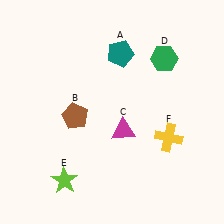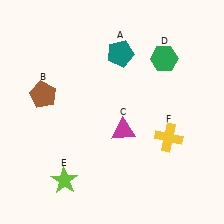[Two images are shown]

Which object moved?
The brown pentagon (B) moved left.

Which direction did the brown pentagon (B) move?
The brown pentagon (B) moved left.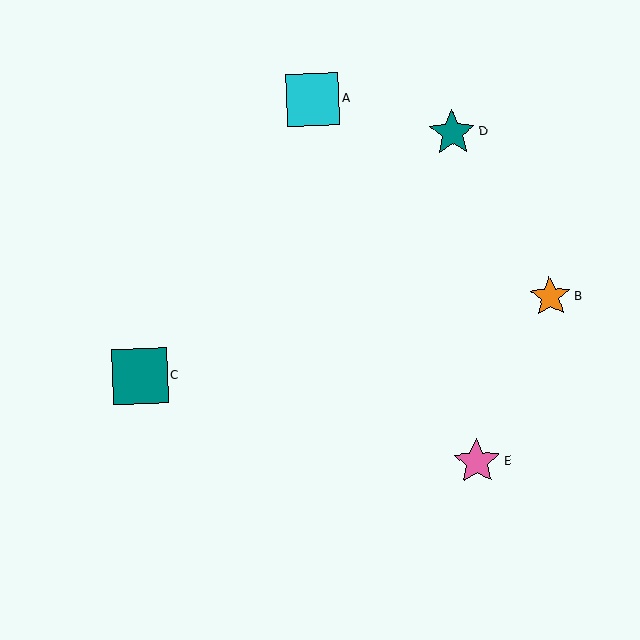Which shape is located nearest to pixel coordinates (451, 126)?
The teal star (labeled D) at (452, 133) is nearest to that location.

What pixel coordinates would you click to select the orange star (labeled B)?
Click at (550, 297) to select the orange star B.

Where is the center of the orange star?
The center of the orange star is at (550, 297).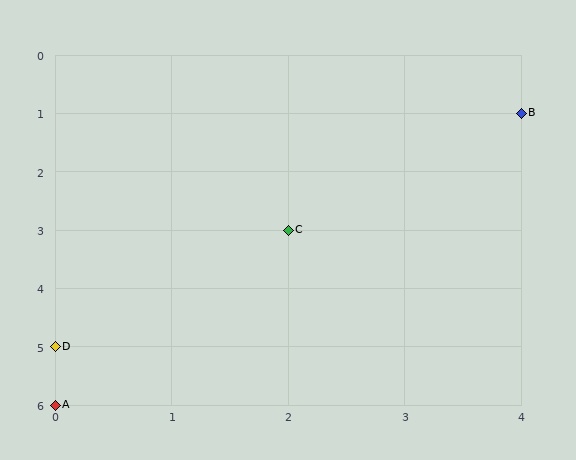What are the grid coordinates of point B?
Point B is at grid coordinates (4, 1).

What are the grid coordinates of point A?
Point A is at grid coordinates (0, 6).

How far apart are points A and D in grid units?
Points A and D are 1 row apart.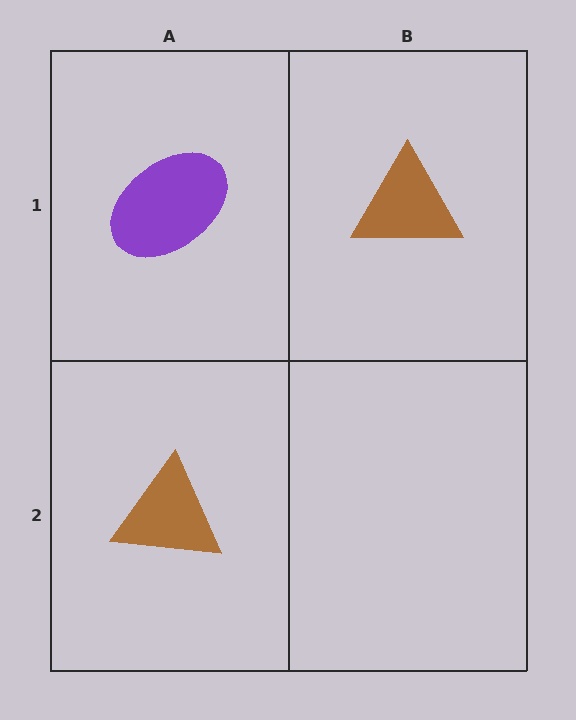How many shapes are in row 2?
1 shape.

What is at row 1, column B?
A brown triangle.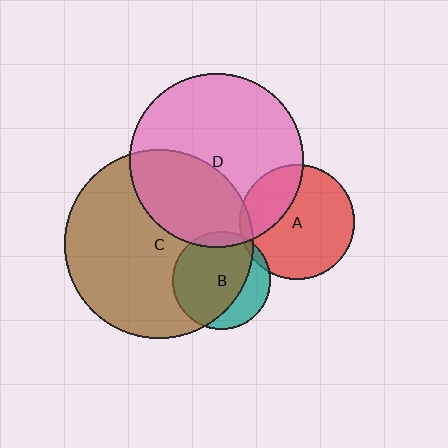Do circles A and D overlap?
Yes.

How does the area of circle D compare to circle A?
Approximately 2.2 times.